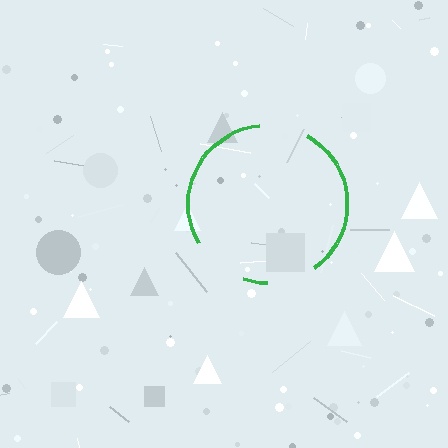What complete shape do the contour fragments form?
The contour fragments form a circle.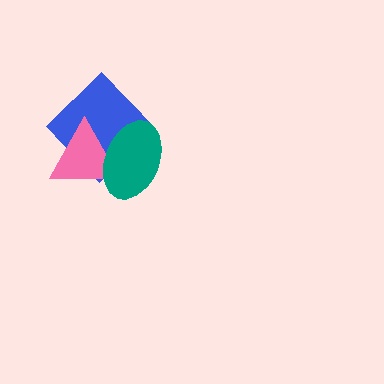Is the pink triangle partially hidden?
Yes, it is partially covered by another shape.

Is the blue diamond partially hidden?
Yes, it is partially covered by another shape.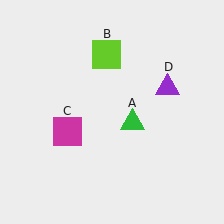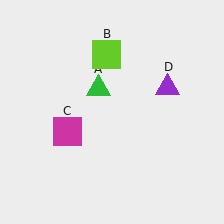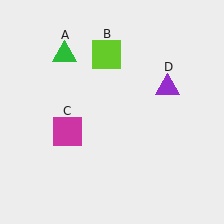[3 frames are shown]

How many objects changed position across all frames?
1 object changed position: green triangle (object A).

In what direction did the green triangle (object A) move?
The green triangle (object A) moved up and to the left.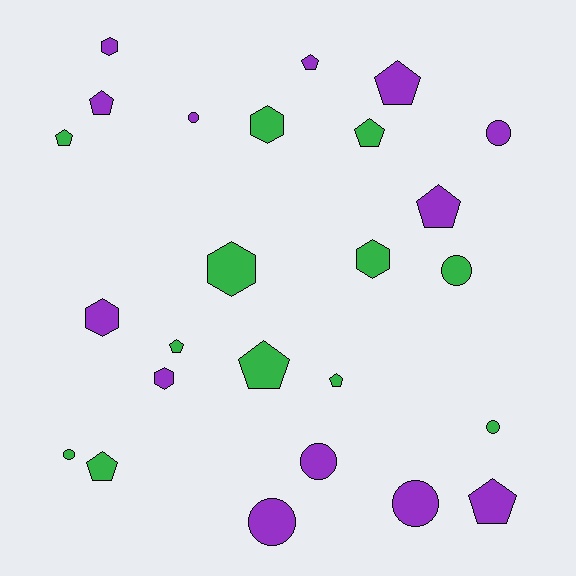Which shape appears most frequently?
Pentagon, with 11 objects.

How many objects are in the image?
There are 25 objects.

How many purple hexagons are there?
There are 3 purple hexagons.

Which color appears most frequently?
Purple, with 13 objects.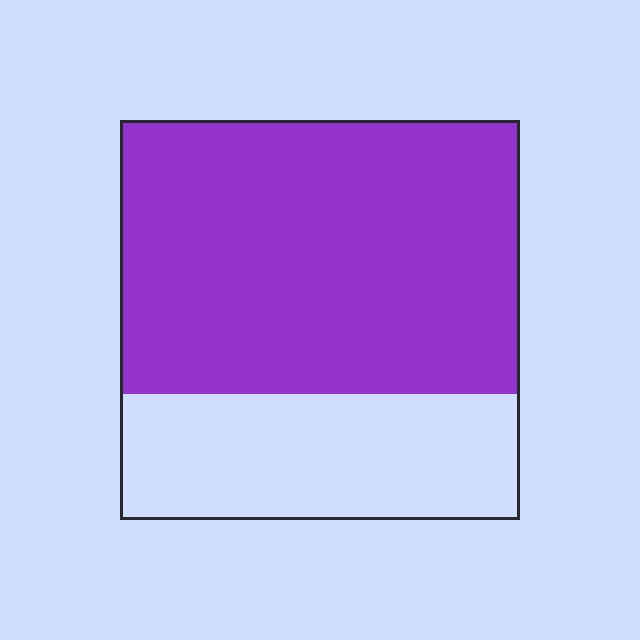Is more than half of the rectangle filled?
Yes.